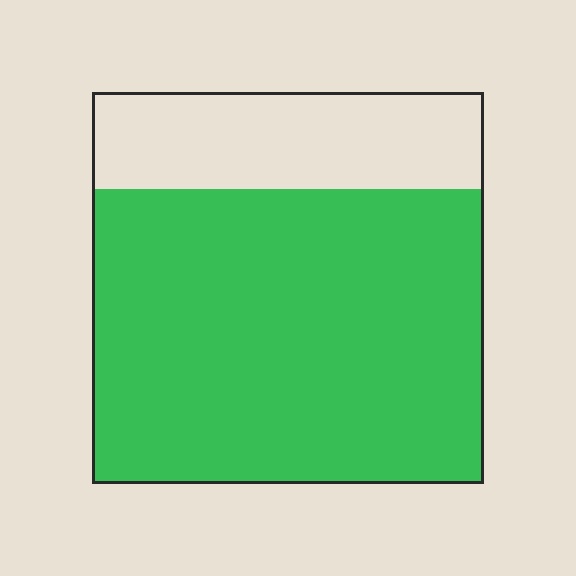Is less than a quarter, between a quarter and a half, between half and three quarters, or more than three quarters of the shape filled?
More than three quarters.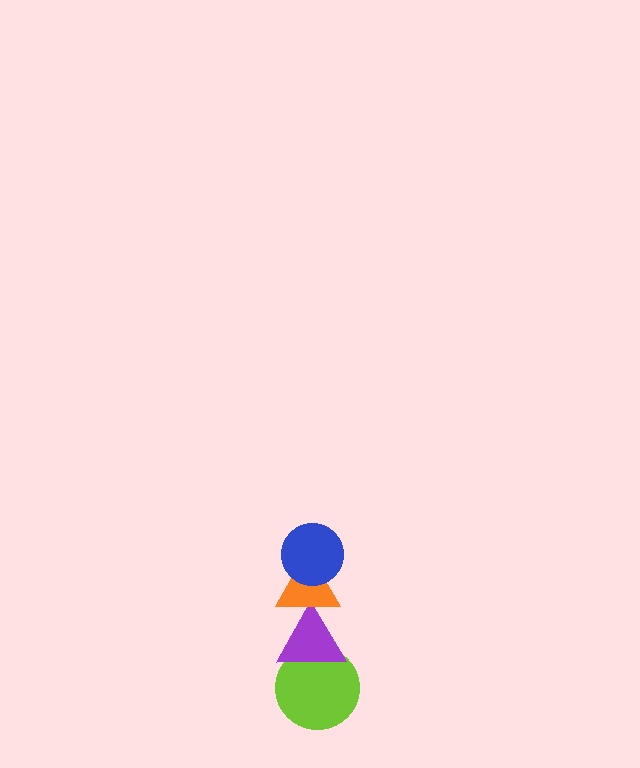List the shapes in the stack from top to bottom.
From top to bottom: the blue circle, the orange triangle, the purple triangle, the lime circle.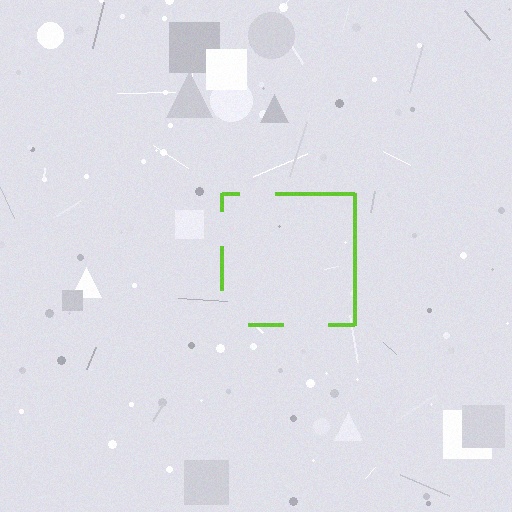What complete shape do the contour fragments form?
The contour fragments form a square.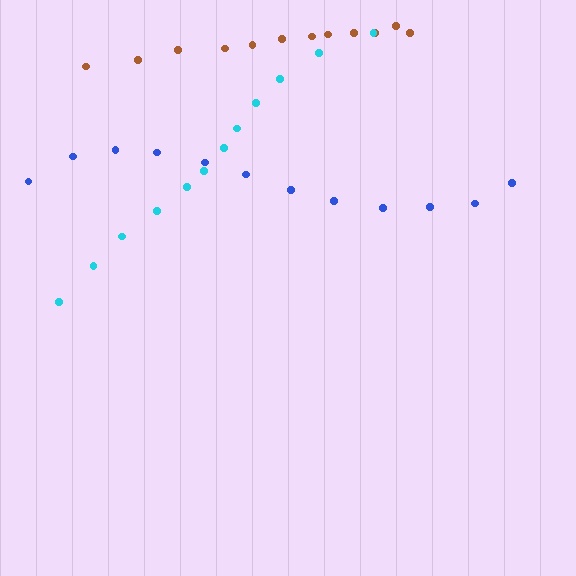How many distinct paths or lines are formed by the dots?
There are 3 distinct paths.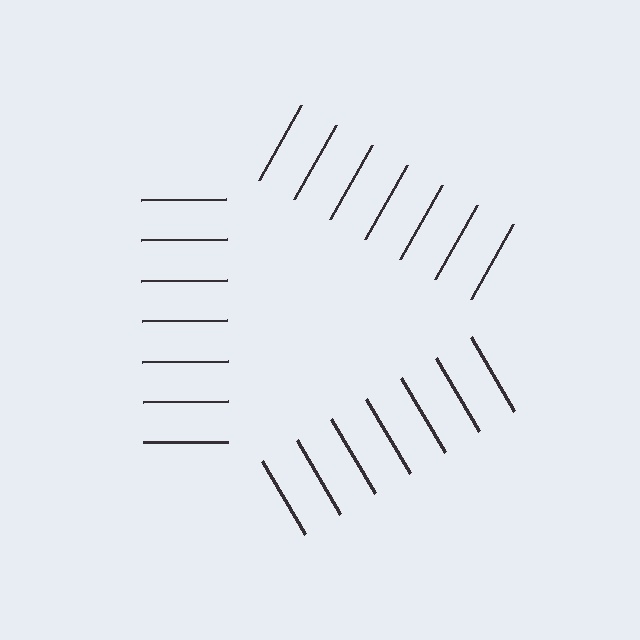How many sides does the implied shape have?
3 sides — the line-ends trace a triangle.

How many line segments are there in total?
21 — 7 along each of the 3 edges.